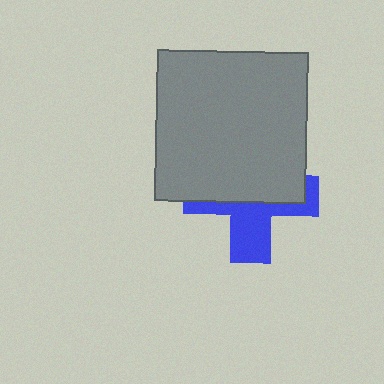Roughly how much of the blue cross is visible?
A small part of it is visible (roughly 42%).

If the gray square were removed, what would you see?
You would see the complete blue cross.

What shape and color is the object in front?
The object in front is a gray square.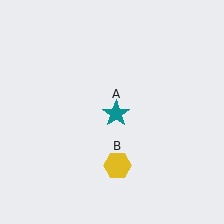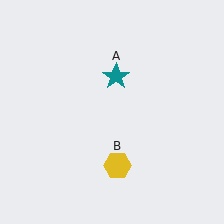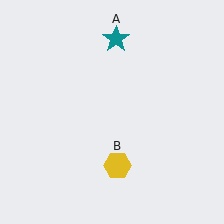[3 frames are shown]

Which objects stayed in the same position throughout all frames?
Yellow hexagon (object B) remained stationary.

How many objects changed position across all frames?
1 object changed position: teal star (object A).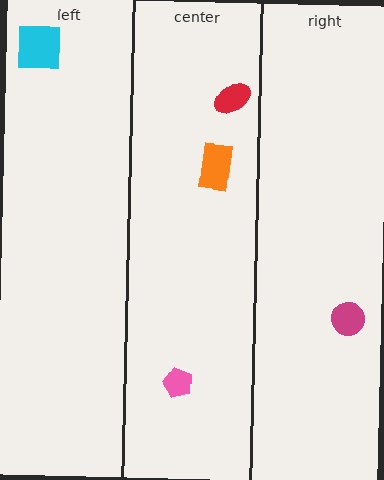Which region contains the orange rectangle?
The center region.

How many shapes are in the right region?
1.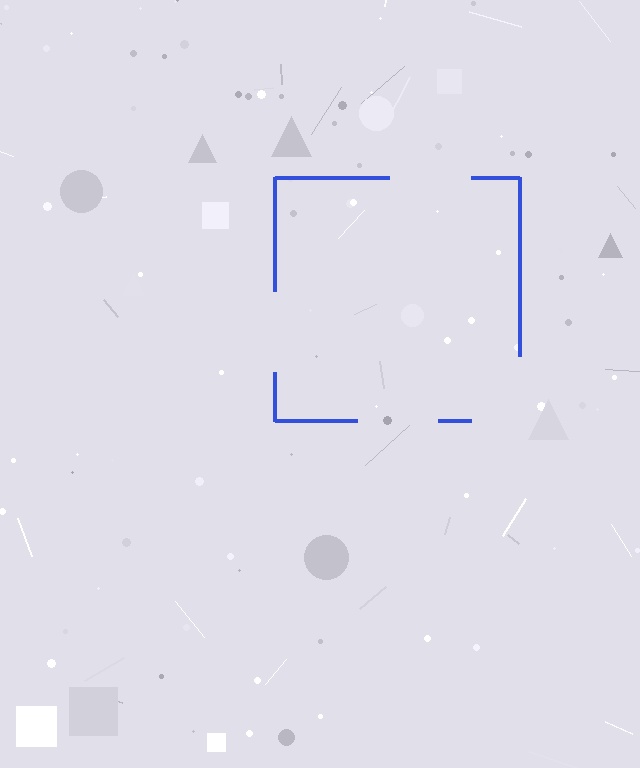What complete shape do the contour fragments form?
The contour fragments form a square.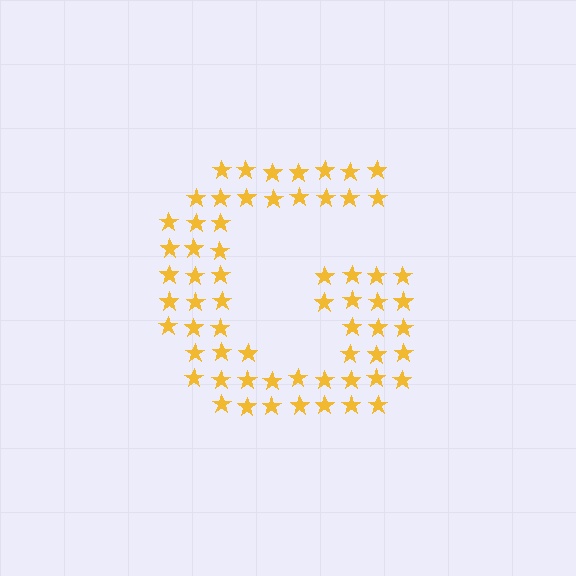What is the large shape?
The large shape is the letter G.